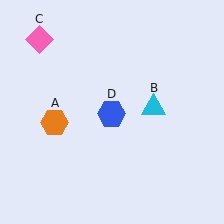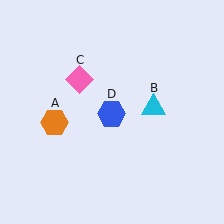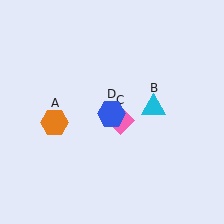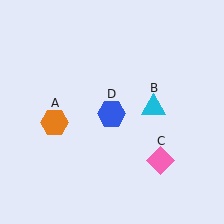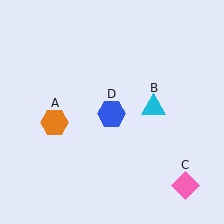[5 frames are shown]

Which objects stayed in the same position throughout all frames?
Orange hexagon (object A) and cyan triangle (object B) and blue hexagon (object D) remained stationary.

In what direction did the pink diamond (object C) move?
The pink diamond (object C) moved down and to the right.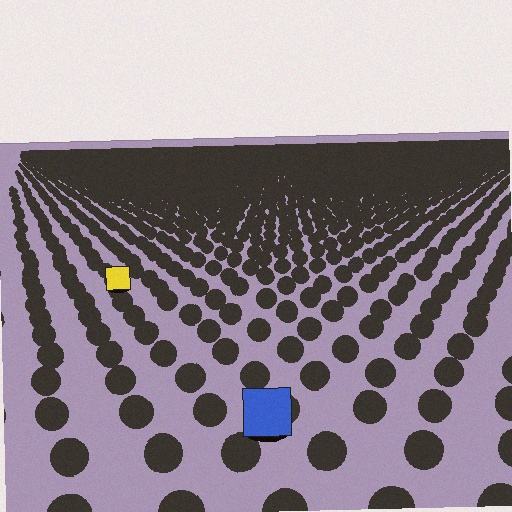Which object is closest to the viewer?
The blue square is closest. The texture marks near it are larger and more spread out.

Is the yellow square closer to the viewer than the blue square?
No. The blue square is closer — you can tell from the texture gradient: the ground texture is coarser near it.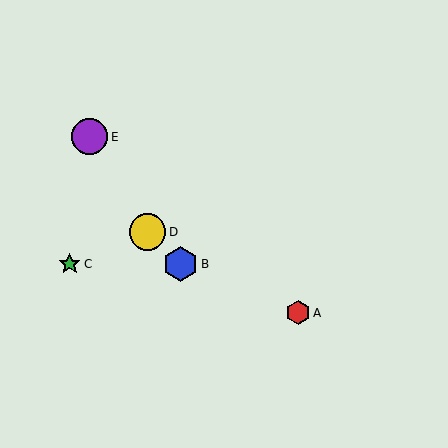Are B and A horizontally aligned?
No, B is at y≈264 and A is at y≈313.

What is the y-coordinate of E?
Object E is at y≈137.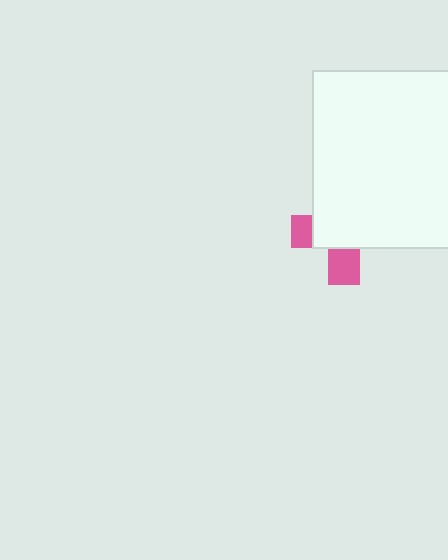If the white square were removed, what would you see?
You would see the complete pink cross.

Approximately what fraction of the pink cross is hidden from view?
Roughly 69% of the pink cross is hidden behind the white square.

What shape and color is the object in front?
The object in front is a white square.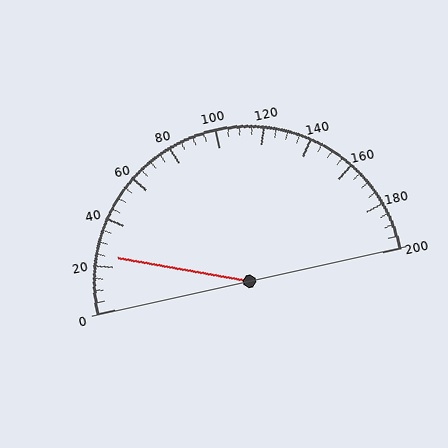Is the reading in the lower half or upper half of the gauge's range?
The reading is in the lower half of the range (0 to 200).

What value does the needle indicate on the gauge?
The needle indicates approximately 25.